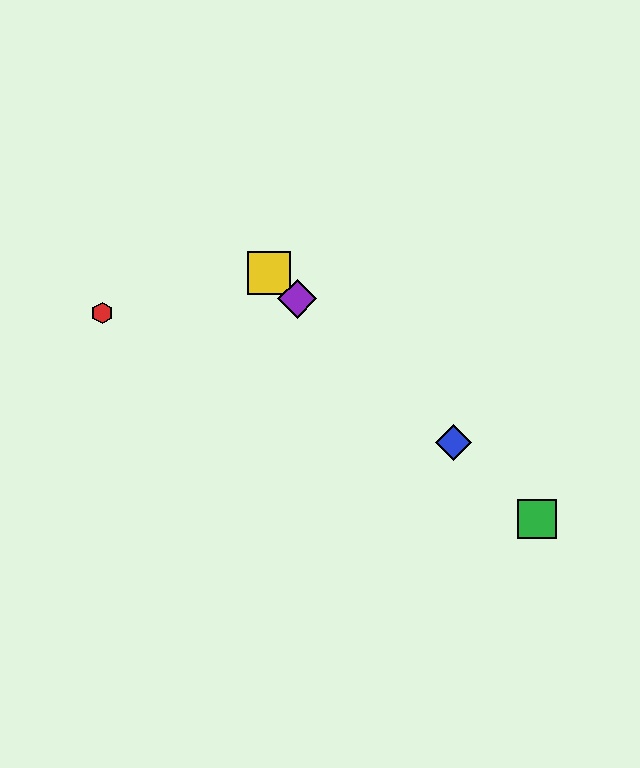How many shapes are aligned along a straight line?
4 shapes (the blue diamond, the green square, the yellow square, the purple diamond) are aligned along a straight line.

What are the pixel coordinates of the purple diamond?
The purple diamond is at (297, 299).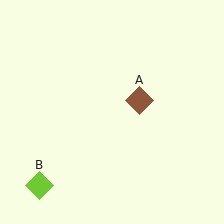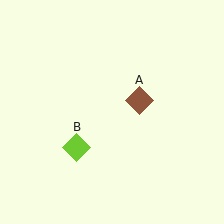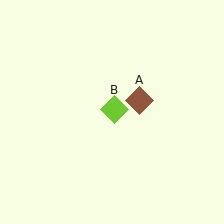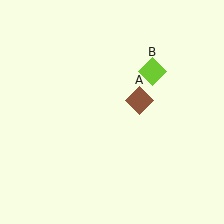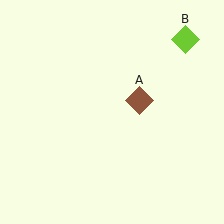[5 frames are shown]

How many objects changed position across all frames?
1 object changed position: lime diamond (object B).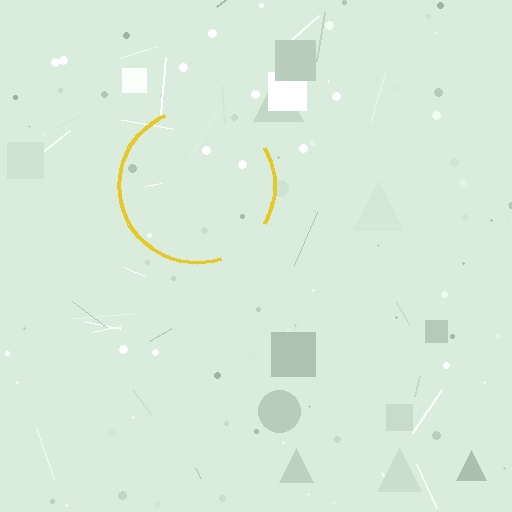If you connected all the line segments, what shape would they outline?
They would outline a circle.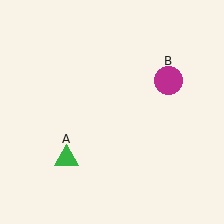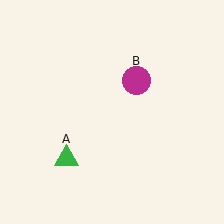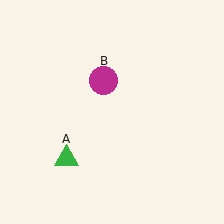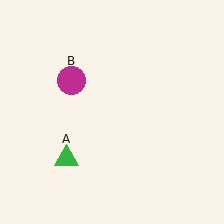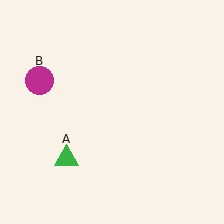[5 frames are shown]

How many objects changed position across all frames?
1 object changed position: magenta circle (object B).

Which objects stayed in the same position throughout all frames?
Green triangle (object A) remained stationary.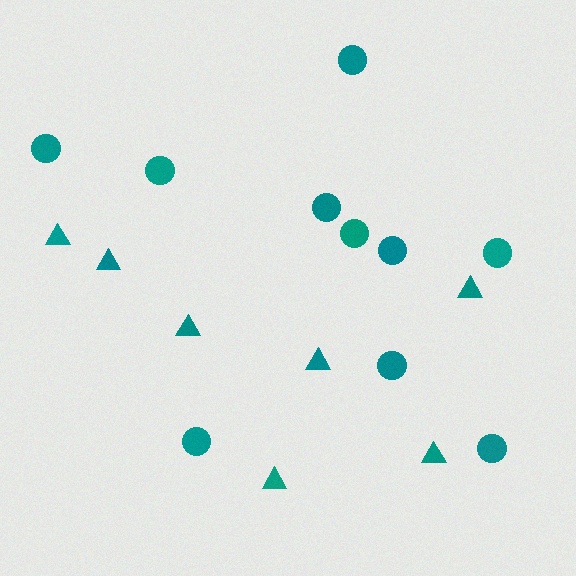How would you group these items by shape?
There are 2 groups: one group of triangles (7) and one group of circles (10).